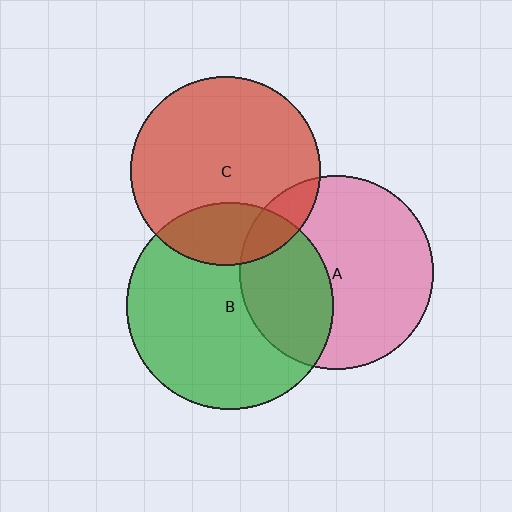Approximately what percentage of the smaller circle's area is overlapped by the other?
Approximately 10%.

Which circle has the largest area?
Circle B (green).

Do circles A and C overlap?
Yes.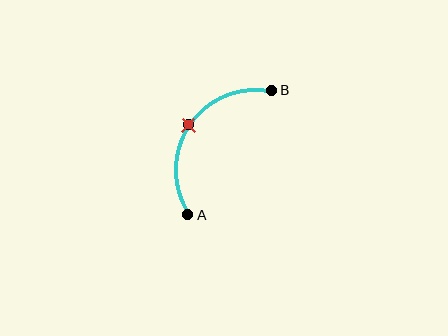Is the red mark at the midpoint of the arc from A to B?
Yes. The red mark lies on the arc at equal arc-length from both A and B — it is the arc midpoint.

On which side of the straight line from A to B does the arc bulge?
The arc bulges above and to the left of the straight line connecting A and B.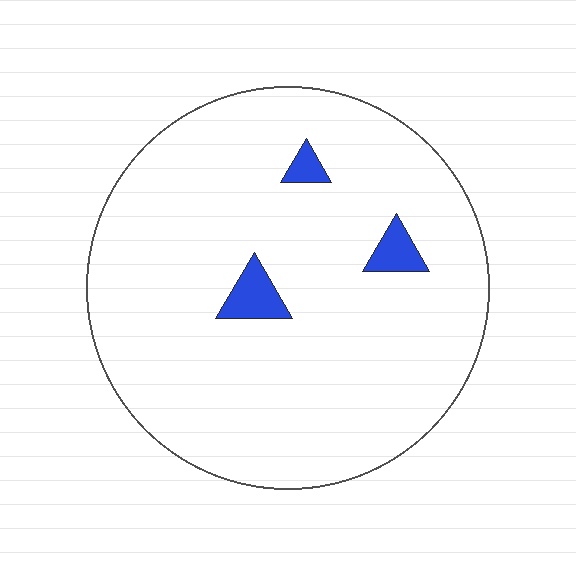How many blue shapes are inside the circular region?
3.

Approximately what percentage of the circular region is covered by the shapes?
Approximately 5%.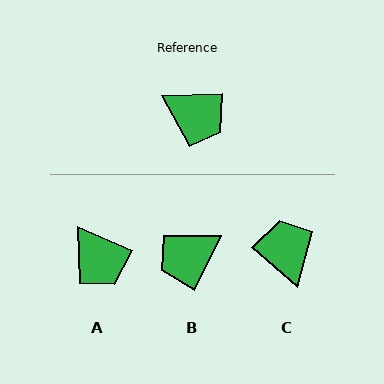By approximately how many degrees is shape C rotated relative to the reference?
Approximately 136 degrees counter-clockwise.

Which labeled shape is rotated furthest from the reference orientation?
C, about 136 degrees away.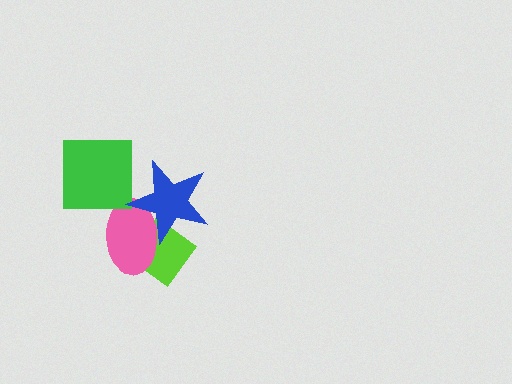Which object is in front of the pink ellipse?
The blue star is in front of the pink ellipse.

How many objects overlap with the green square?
0 objects overlap with the green square.